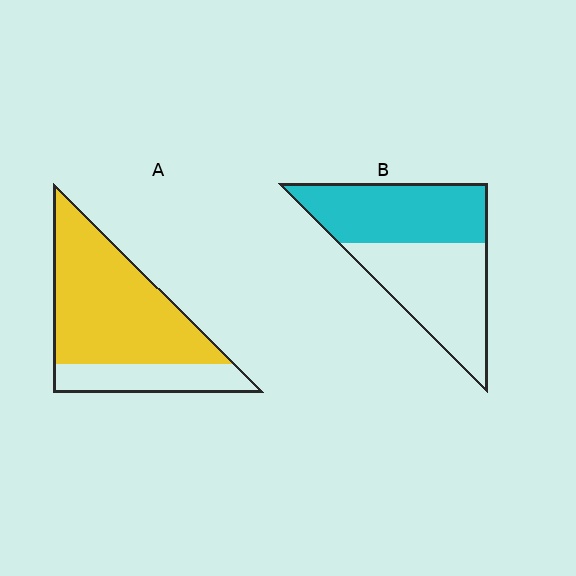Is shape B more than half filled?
Roughly half.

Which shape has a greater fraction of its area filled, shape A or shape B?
Shape A.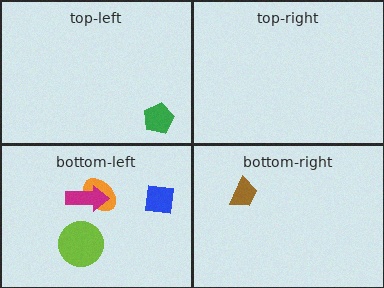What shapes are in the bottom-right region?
The brown trapezoid.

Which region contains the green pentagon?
The top-left region.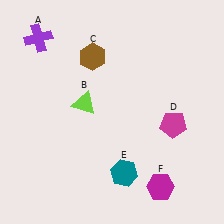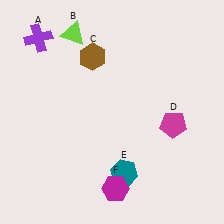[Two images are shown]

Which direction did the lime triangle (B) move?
The lime triangle (B) moved up.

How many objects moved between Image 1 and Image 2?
2 objects moved between the two images.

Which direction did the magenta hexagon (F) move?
The magenta hexagon (F) moved left.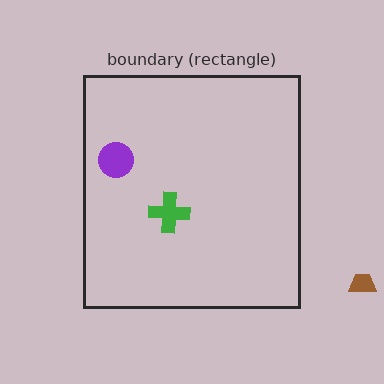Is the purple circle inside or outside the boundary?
Inside.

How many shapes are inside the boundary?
2 inside, 1 outside.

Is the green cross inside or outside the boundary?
Inside.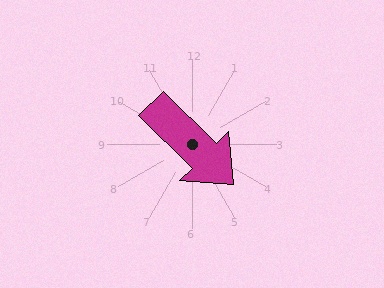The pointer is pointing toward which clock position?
Roughly 4 o'clock.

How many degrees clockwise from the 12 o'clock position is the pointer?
Approximately 135 degrees.